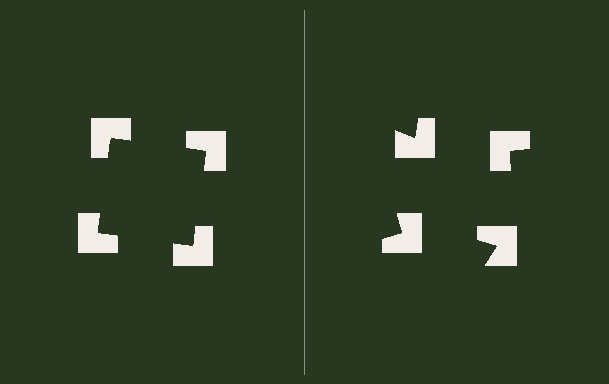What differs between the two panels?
The notched squares are positioned identically on both sides; only the wedge orientations differ. On the left they align to a square; on the right they are misaligned.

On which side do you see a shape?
An illusory square appears on the left side. On the right side the wedge cuts are rotated, so no coherent shape forms.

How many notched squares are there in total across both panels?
8 — 4 on each side.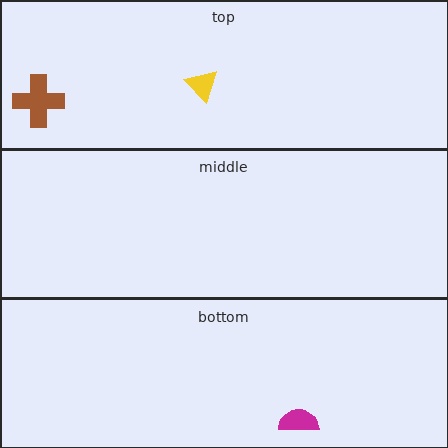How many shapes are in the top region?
2.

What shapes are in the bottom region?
The magenta semicircle.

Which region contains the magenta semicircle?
The bottom region.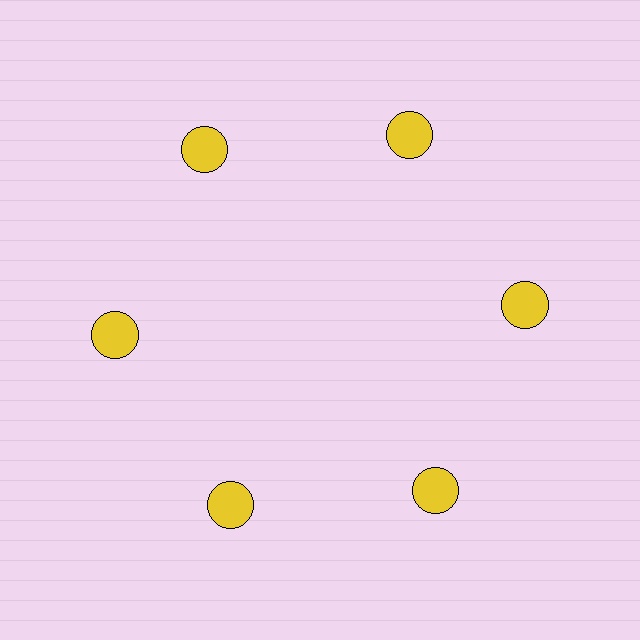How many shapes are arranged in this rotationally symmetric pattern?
There are 6 shapes, arranged in 6 groups of 1.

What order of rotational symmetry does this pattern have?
This pattern has 6-fold rotational symmetry.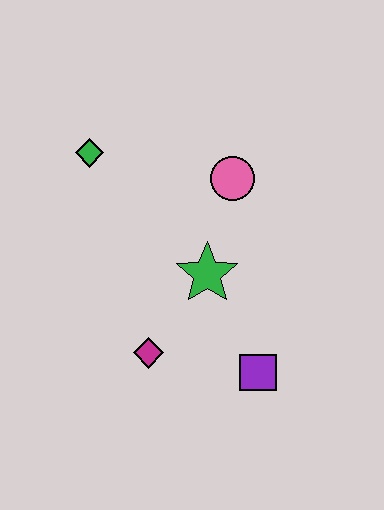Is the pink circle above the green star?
Yes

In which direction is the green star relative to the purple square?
The green star is above the purple square.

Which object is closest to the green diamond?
The pink circle is closest to the green diamond.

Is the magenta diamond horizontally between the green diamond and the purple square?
Yes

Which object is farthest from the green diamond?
The purple square is farthest from the green diamond.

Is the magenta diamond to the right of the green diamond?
Yes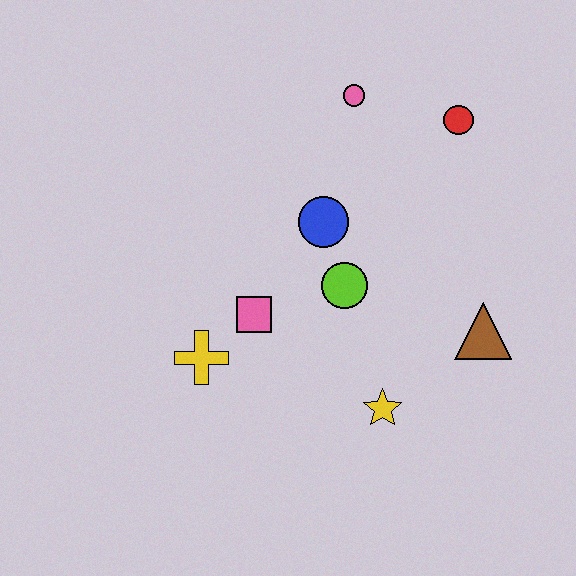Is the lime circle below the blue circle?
Yes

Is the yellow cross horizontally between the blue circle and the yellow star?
No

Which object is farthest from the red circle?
The yellow cross is farthest from the red circle.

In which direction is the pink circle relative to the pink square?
The pink circle is above the pink square.